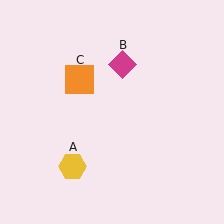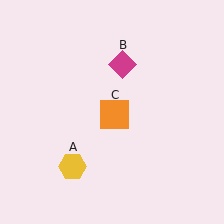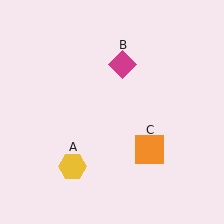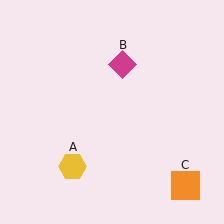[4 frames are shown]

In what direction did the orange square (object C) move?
The orange square (object C) moved down and to the right.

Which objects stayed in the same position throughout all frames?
Yellow hexagon (object A) and magenta diamond (object B) remained stationary.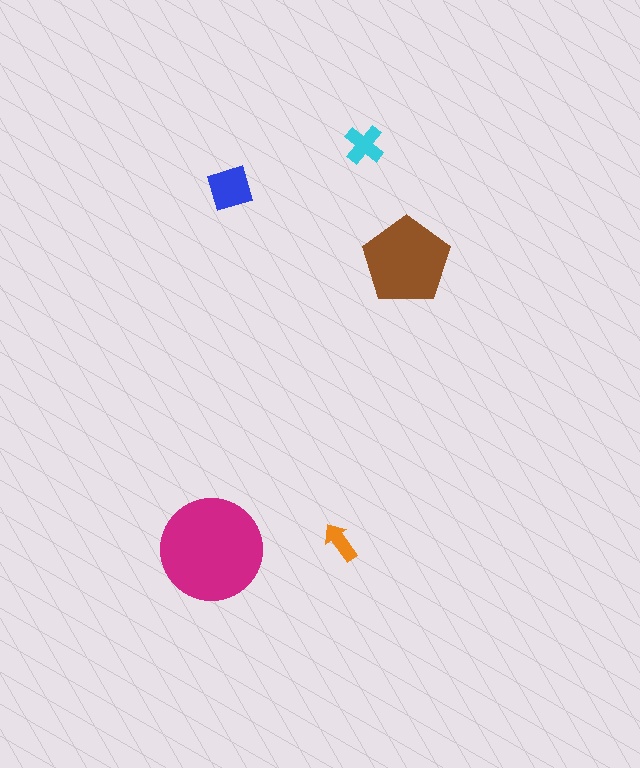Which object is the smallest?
The orange arrow.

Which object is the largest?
The magenta circle.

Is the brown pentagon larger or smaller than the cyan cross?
Larger.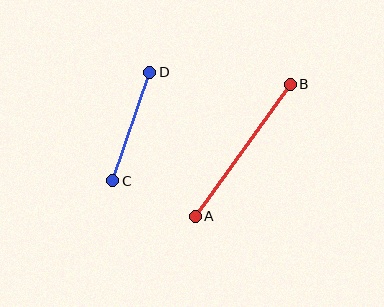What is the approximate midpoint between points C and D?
The midpoint is at approximately (131, 126) pixels.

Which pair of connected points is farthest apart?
Points A and B are farthest apart.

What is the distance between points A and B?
The distance is approximately 163 pixels.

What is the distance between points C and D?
The distance is approximately 115 pixels.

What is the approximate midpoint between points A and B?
The midpoint is at approximately (243, 150) pixels.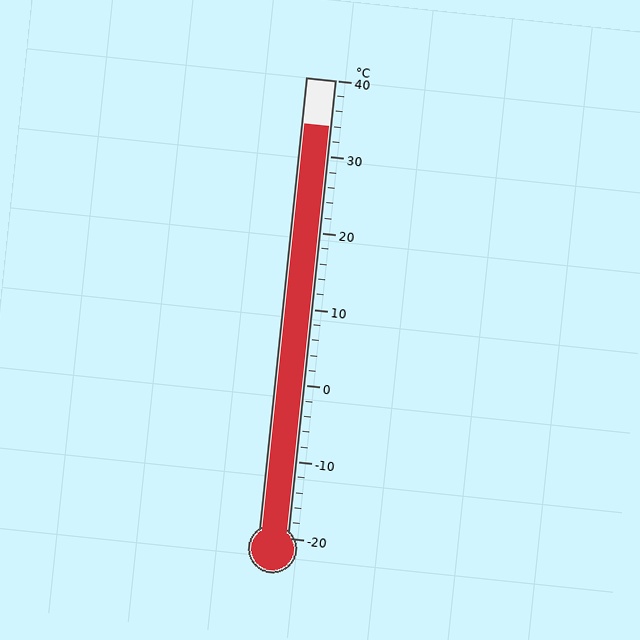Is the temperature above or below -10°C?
The temperature is above -10°C.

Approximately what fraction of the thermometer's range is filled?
The thermometer is filled to approximately 90% of its range.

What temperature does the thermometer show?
The thermometer shows approximately 34°C.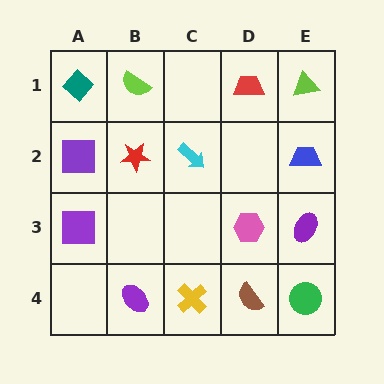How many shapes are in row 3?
3 shapes.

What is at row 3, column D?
A pink hexagon.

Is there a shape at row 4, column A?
No, that cell is empty.